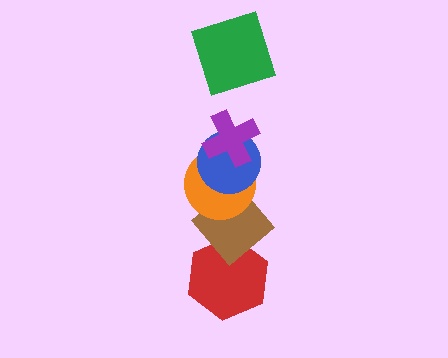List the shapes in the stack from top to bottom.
From top to bottom: the green square, the purple cross, the blue circle, the orange circle, the brown diamond, the red hexagon.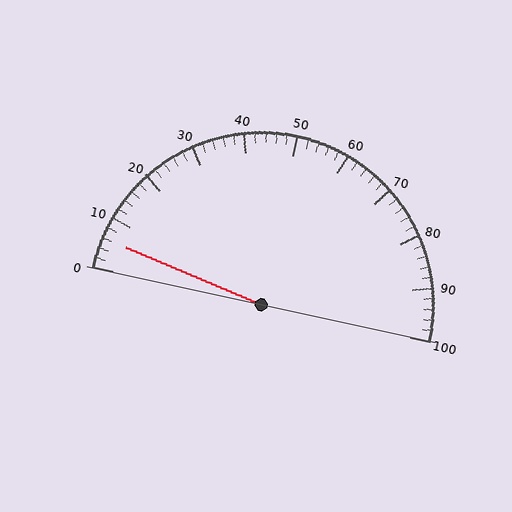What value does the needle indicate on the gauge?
The needle indicates approximately 6.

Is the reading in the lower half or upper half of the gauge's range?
The reading is in the lower half of the range (0 to 100).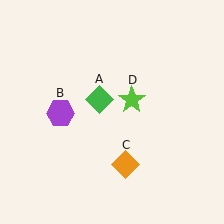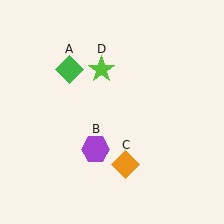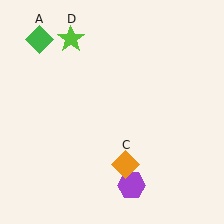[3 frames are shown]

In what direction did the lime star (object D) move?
The lime star (object D) moved up and to the left.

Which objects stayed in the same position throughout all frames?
Orange diamond (object C) remained stationary.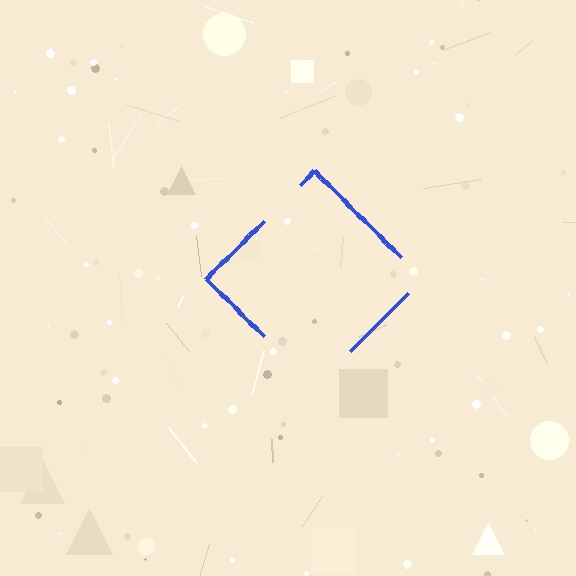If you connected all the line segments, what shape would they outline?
They would outline a diamond.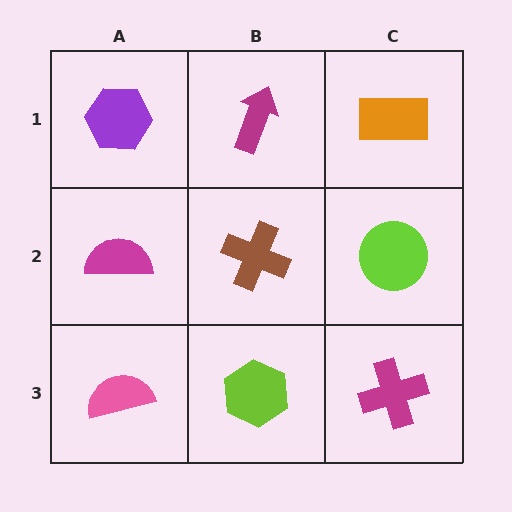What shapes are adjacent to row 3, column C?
A lime circle (row 2, column C), a lime hexagon (row 3, column B).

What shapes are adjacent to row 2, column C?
An orange rectangle (row 1, column C), a magenta cross (row 3, column C), a brown cross (row 2, column B).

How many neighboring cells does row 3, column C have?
2.